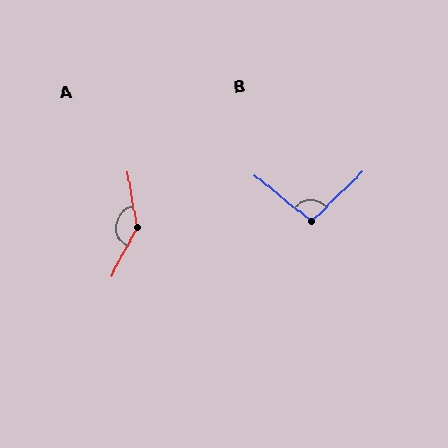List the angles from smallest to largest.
B (97°), A (142°).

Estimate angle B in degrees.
Approximately 97 degrees.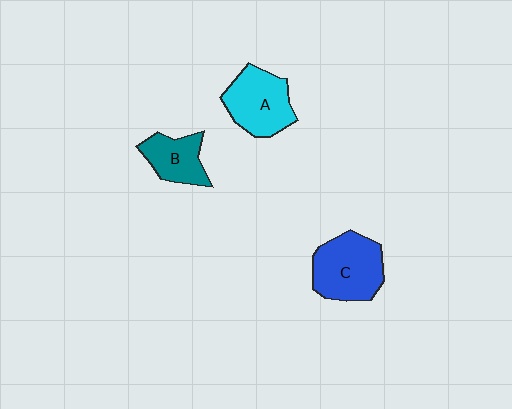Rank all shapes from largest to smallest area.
From largest to smallest: C (blue), A (cyan), B (teal).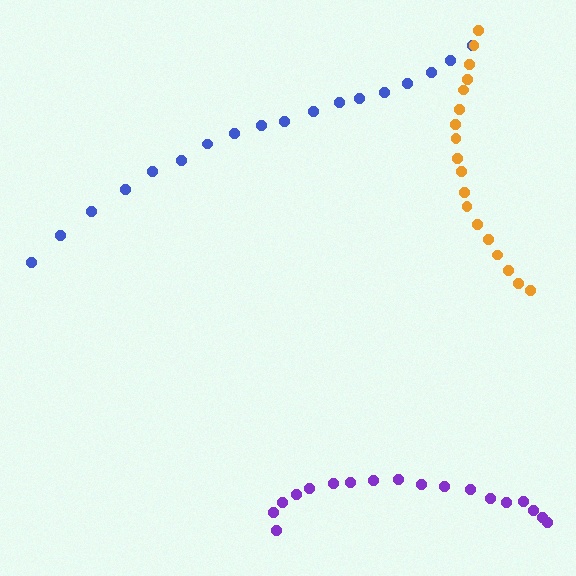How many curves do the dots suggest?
There are 3 distinct paths.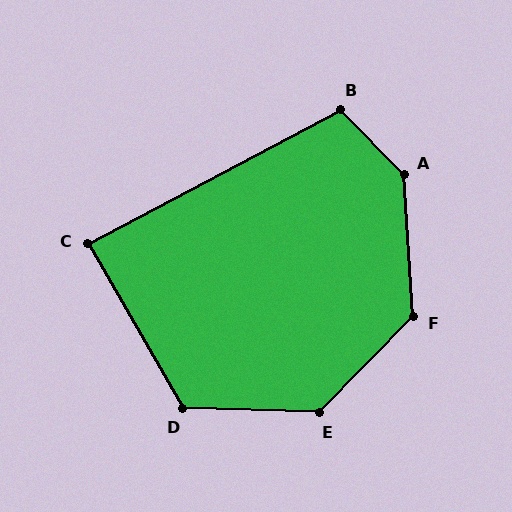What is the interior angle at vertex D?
Approximately 122 degrees (obtuse).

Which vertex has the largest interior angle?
A, at approximately 139 degrees.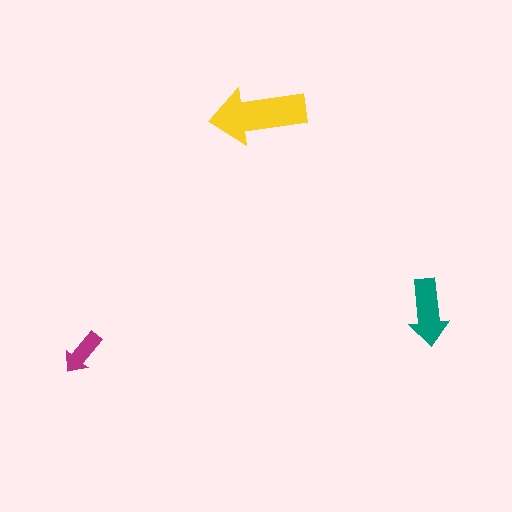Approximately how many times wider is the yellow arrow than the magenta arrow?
About 2 times wider.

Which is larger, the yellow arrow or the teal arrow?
The yellow one.